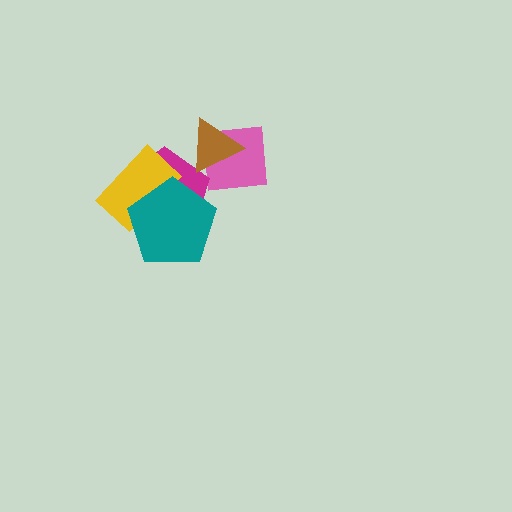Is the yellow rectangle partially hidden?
Yes, it is partially covered by another shape.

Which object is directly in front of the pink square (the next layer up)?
The magenta pentagon is directly in front of the pink square.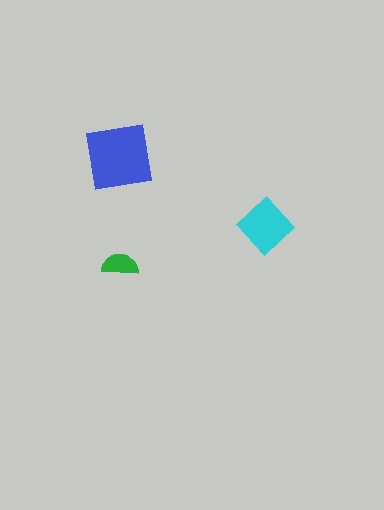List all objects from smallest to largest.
The green semicircle, the cyan diamond, the blue square.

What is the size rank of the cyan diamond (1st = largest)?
2nd.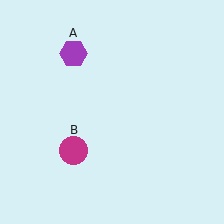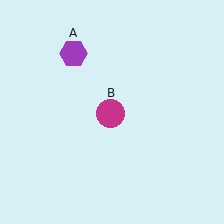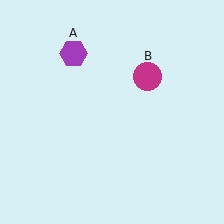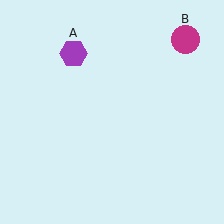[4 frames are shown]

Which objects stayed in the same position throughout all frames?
Purple hexagon (object A) remained stationary.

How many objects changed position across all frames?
1 object changed position: magenta circle (object B).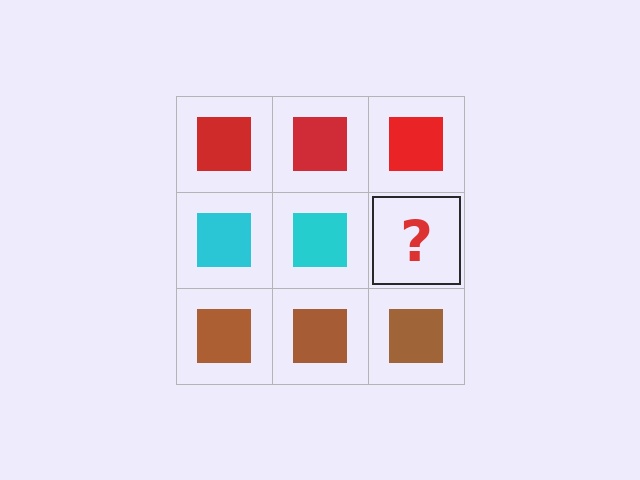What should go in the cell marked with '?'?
The missing cell should contain a cyan square.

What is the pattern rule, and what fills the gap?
The rule is that each row has a consistent color. The gap should be filled with a cyan square.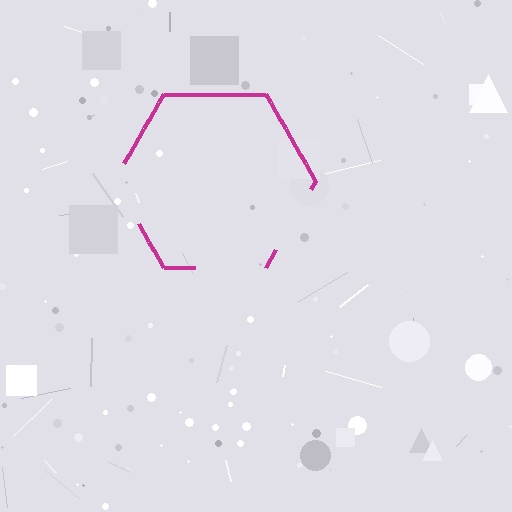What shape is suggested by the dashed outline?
The dashed outline suggests a hexagon.